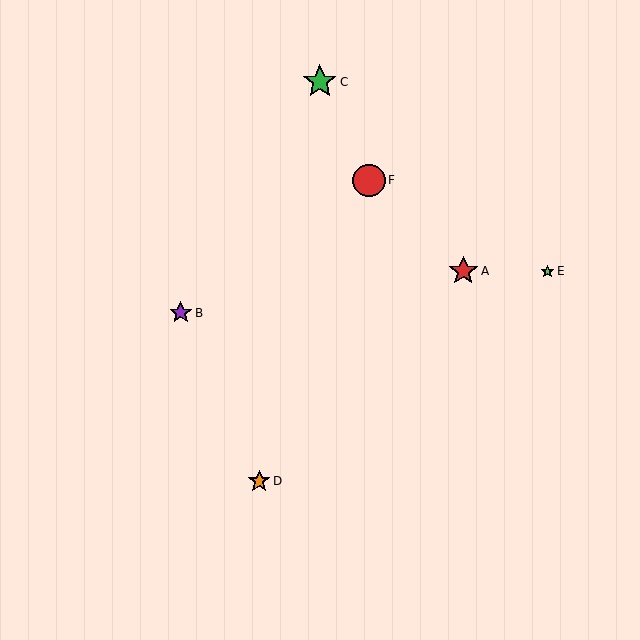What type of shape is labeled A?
Shape A is a red star.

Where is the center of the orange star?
The center of the orange star is at (259, 481).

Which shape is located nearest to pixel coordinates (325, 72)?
The green star (labeled C) at (320, 82) is nearest to that location.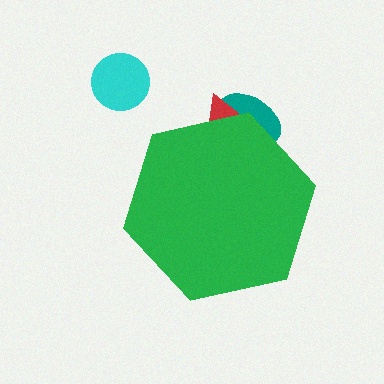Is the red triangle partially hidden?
Yes, the red triangle is partially hidden behind the green hexagon.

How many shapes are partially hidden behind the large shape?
2 shapes are partially hidden.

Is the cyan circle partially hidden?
No, the cyan circle is fully visible.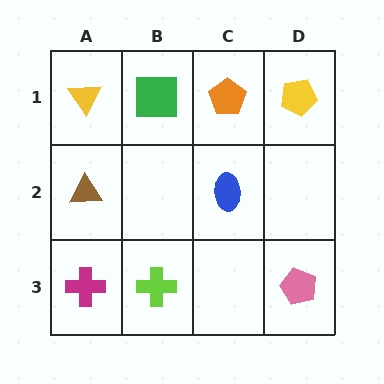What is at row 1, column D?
A yellow pentagon.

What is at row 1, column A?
A yellow triangle.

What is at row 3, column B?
A lime cross.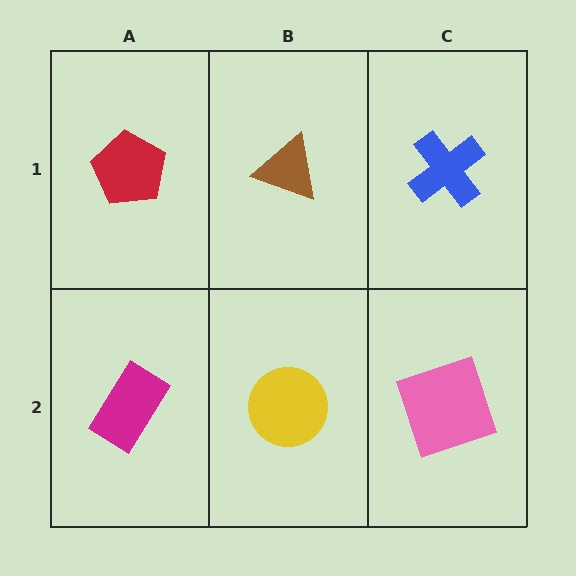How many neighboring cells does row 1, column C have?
2.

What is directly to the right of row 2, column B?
A pink square.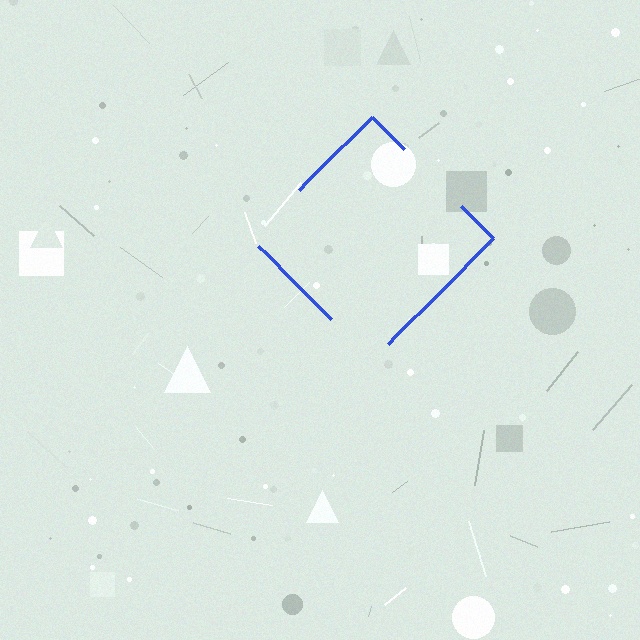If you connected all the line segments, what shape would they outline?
They would outline a diamond.